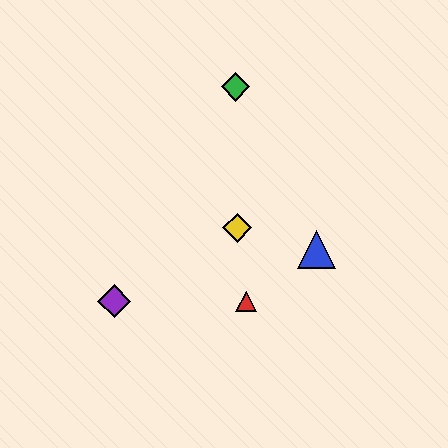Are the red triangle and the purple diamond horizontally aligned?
Yes, both are at y≈301.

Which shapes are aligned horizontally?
The red triangle, the purple diamond are aligned horizontally.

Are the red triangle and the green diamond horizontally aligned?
No, the red triangle is at y≈301 and the green diamond is at y≈87.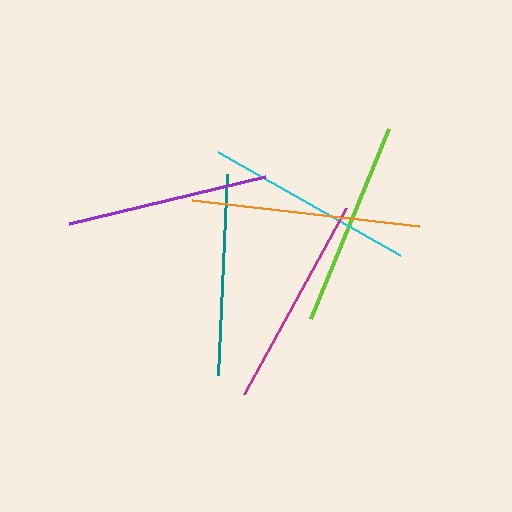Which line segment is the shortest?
The teal line is the shortest at approximately 201 pixels.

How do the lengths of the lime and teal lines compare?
The lime and teal lines are approximately the same length.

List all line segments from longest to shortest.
From longest to shortest: orange, magenta, cyan, lime, purple, teal.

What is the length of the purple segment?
The purple segment is approximately 202 pixels long.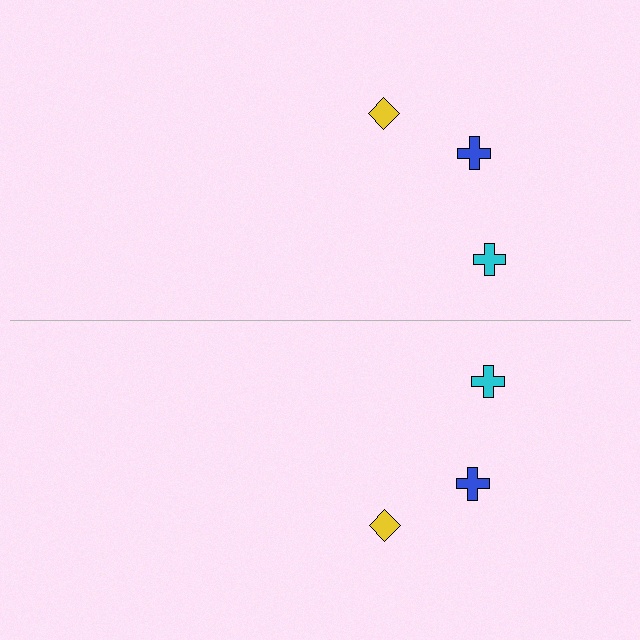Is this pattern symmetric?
Yes, this pattern has bilateral (reflection) symmetry.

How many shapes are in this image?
There are 6 shapes in this image.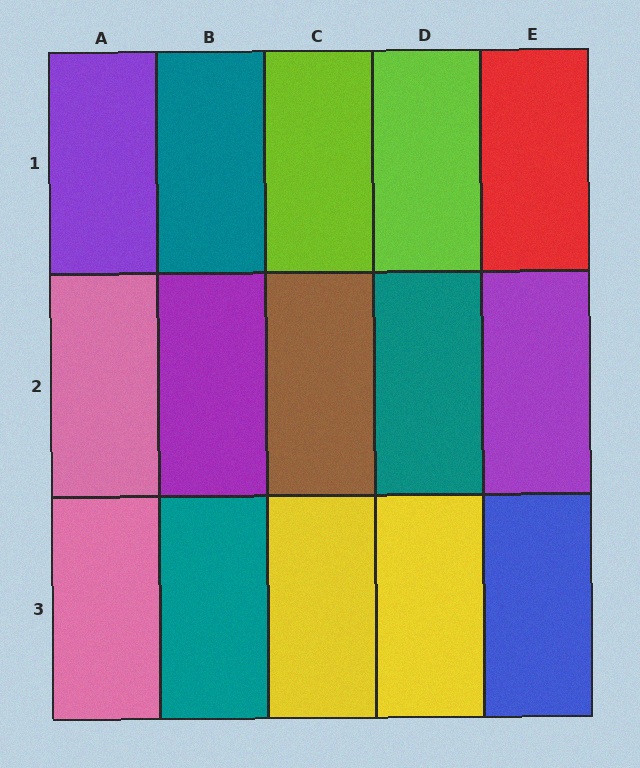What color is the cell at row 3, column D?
Yellow.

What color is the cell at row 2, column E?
Purple.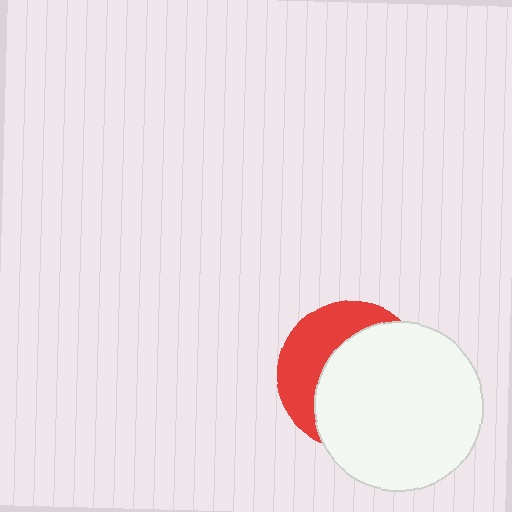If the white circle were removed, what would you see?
You would see the complete red circle.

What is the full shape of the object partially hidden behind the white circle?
The partially hidden object is a red circle.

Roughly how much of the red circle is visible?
A small part of it is visible (roughly 37%).